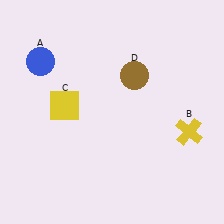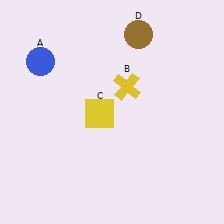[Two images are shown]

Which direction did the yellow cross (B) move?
The yellow cross (B) moved left.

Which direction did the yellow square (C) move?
The yellow square (C) moved right.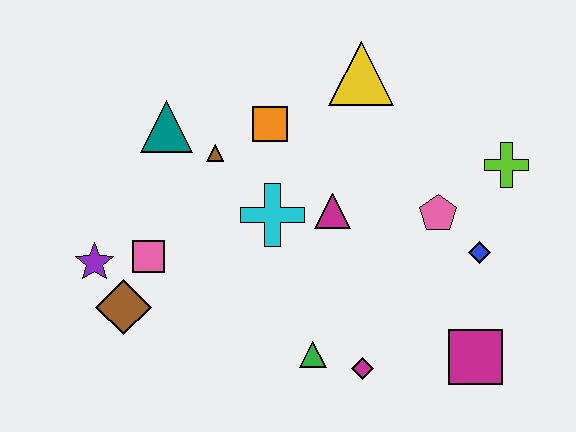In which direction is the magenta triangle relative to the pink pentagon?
The magenta triangle is to the left of the pink pentagon.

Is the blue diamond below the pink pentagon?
Yes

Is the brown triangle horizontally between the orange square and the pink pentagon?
No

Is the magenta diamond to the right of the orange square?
Yes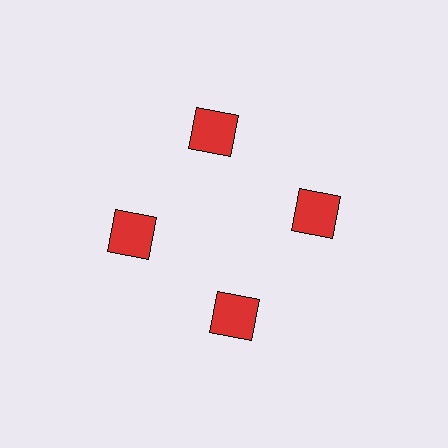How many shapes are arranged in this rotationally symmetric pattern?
There are 4 shapes, arranged in 4 groups of 1.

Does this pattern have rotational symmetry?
Yes, this pattern has 4-fold rotational symmetry. It looks the same after rotating 90 degrees around the center.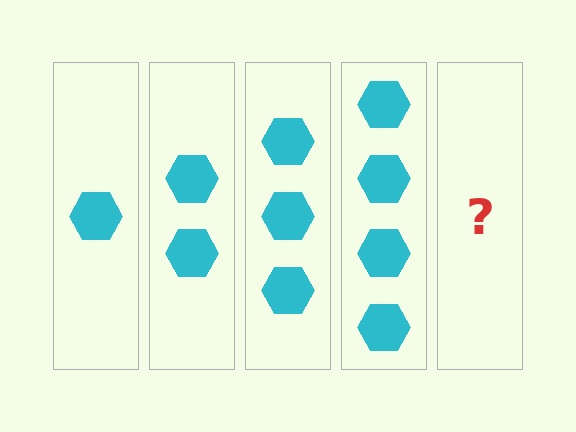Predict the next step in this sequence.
The next step is 5 hexagons.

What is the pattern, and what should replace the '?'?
The pattern is that each step adds one more hexagon. The '?' should be 5 hexagons.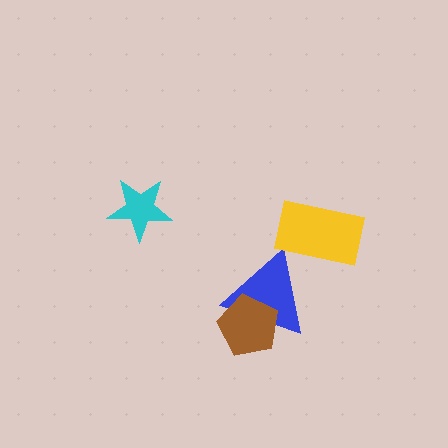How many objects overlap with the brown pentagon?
1 object overlaps with the brown pentagon.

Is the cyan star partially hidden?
No, no other shape covers it.